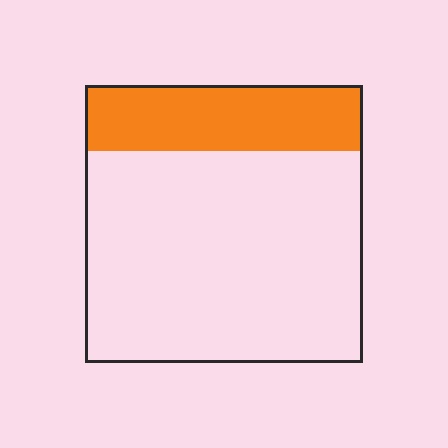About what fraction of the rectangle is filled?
About one quarter (1/4).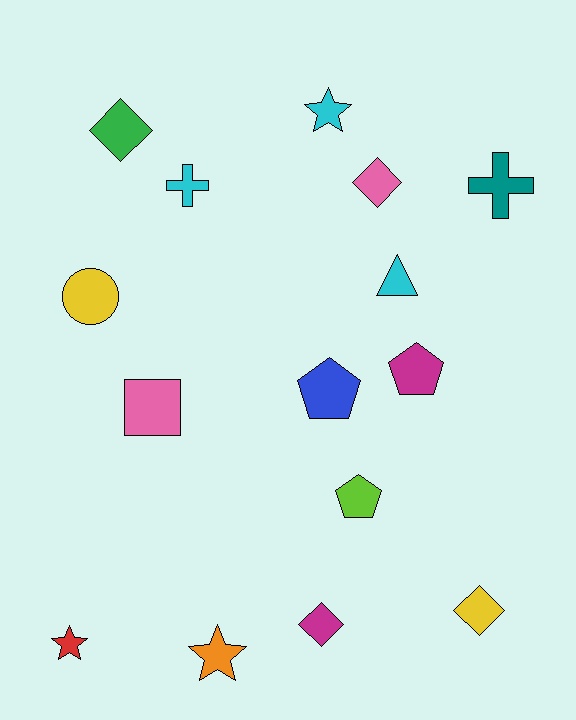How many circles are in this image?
There is 1 circle.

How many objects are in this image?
There are 15 objects.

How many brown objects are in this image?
There are no brown objects.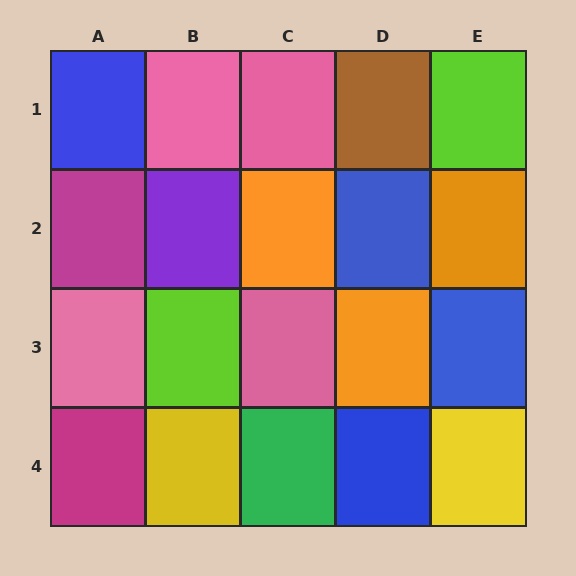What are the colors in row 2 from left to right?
Magenta, purple, orange, blue, orange.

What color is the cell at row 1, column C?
Pink.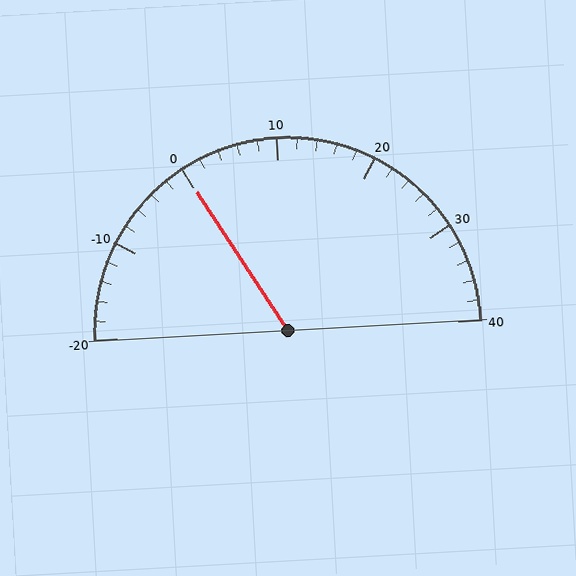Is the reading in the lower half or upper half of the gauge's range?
The reading is in the lower half of the range (-20 to 40).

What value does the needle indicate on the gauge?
The needle indicates approximately 0.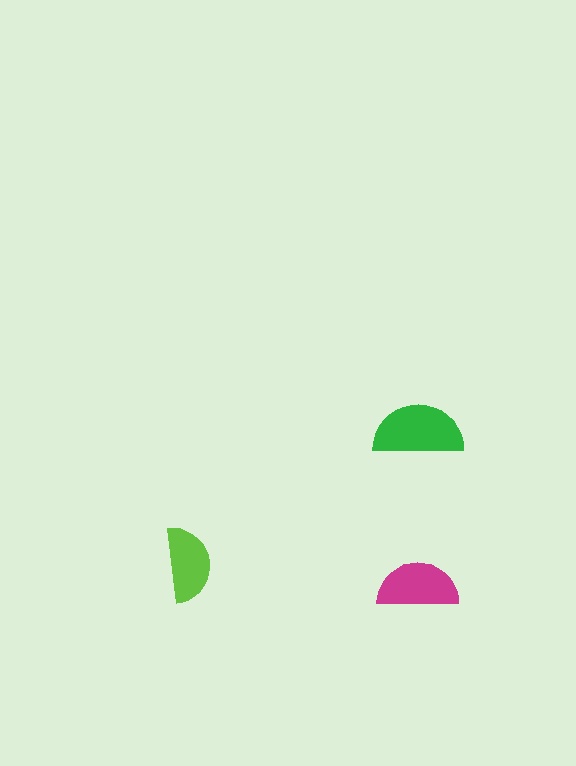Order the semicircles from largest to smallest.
the green one, the magenta one, the lime one.